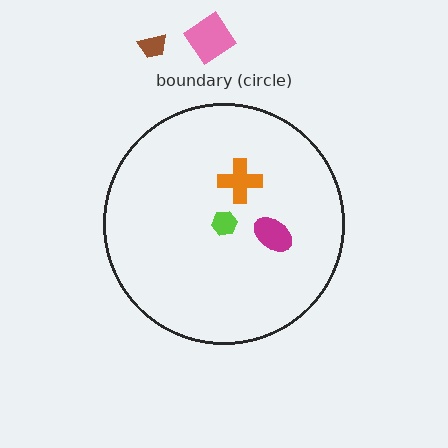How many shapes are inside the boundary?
3 inside, 2 outside.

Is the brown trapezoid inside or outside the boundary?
Outside.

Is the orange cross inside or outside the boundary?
Inside.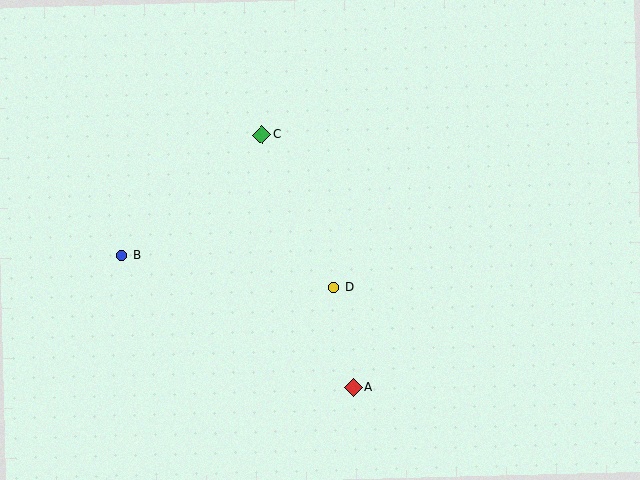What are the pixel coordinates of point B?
Point B is at (122, 255).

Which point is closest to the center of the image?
Point D at (334, 288) is closest to the center.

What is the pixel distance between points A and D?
The distance between A and D is 102 pixels.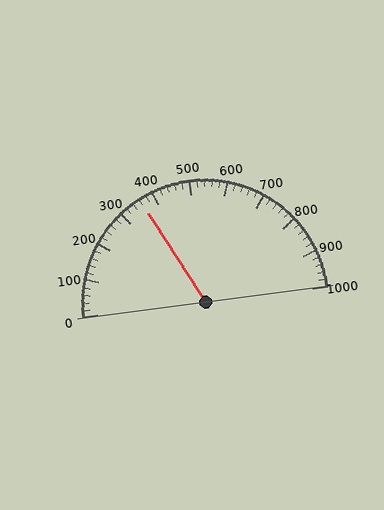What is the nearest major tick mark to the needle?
The nearest major tick mark is 400.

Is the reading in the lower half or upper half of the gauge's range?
The reading is in the lower half of the range (0 to 1000).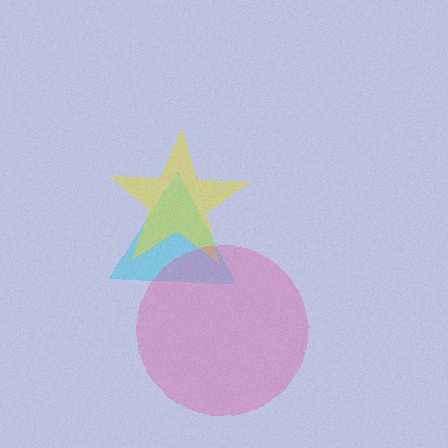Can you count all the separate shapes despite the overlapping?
Yes, there are 3 separate shapes.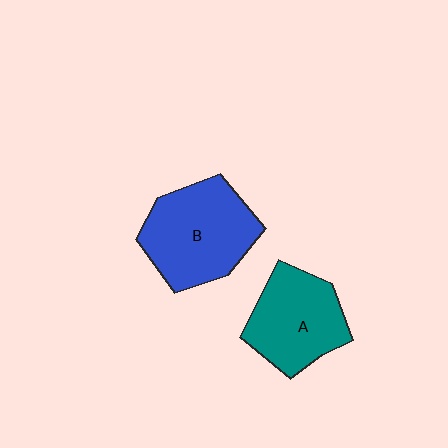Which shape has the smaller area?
Shape A (teal).